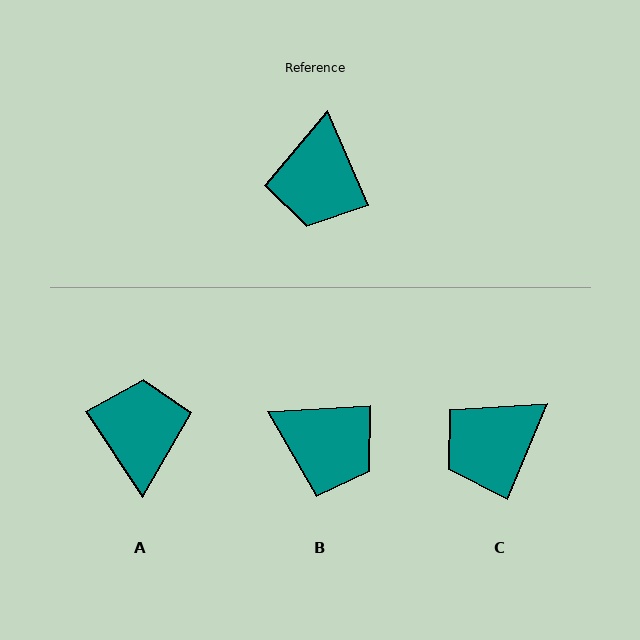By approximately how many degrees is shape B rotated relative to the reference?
Approximately 70 degrees counter-clockwise.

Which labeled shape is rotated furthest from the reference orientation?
A, about 169 degrees away.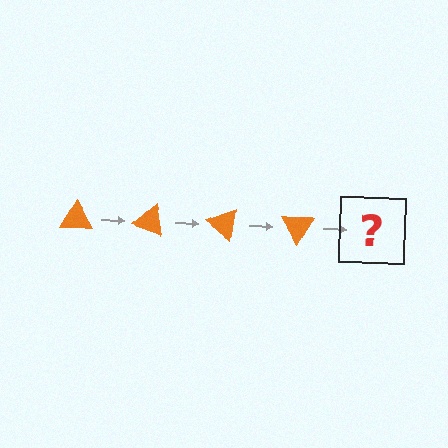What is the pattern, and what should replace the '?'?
The pattern is that the triangle rotates 20 degrees each step. The '?' should be an orange triangle rotated 80 degrees.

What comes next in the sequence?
The next element should be an orange triangle rotated 80 degrees.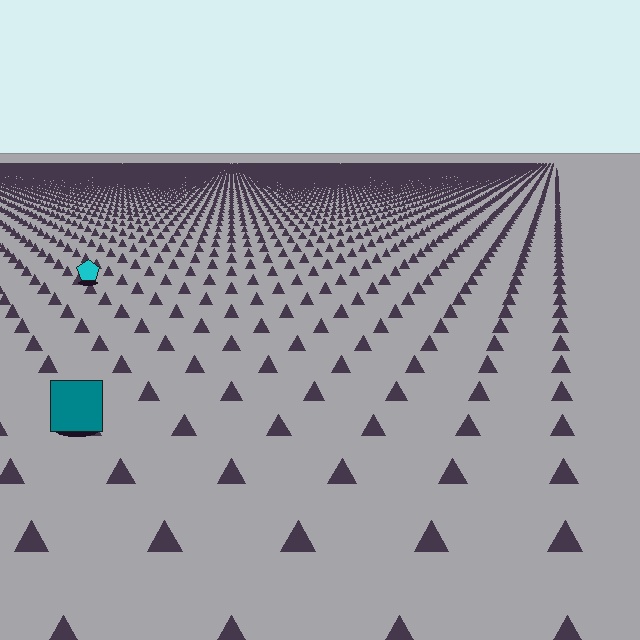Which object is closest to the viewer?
The teal square is closest. The texture marks near it are larger and more spread out.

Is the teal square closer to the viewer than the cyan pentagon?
Yes. The teal square is closer — you can tell from the texture gradient: the ground texture is coarser near it.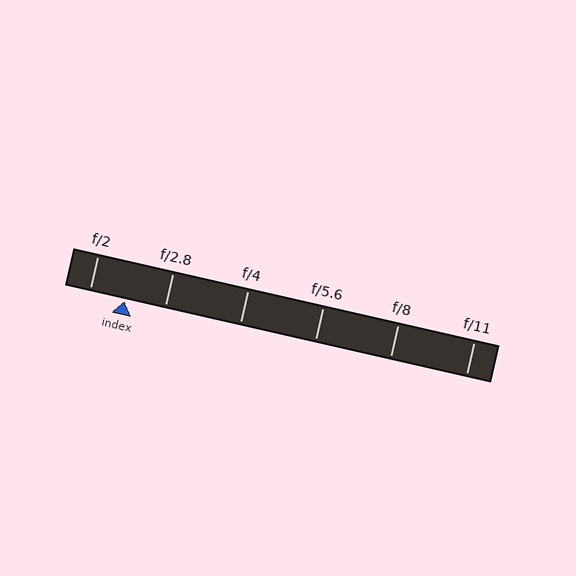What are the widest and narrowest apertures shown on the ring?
The widest aperture shown is f/2 and the narrowest is f/11.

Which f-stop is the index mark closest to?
The index mark is closest to f/2.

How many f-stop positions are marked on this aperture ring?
There are 6 f-stop positions marked.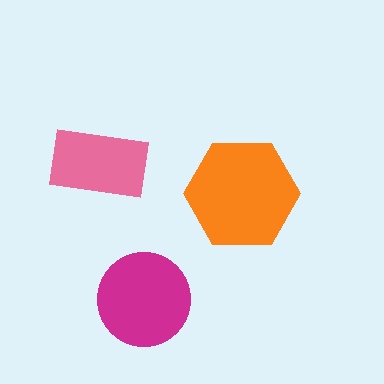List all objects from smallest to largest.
The pink rectangle, the magenta circle, the orange hexagon.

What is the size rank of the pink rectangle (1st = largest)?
3rd.